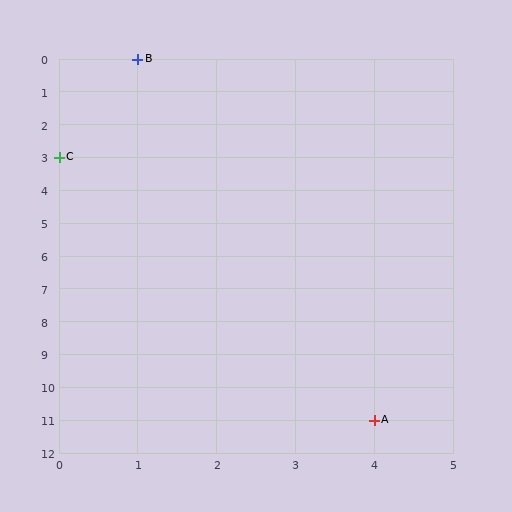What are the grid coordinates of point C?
Point C is at grid coordinates (0, 3).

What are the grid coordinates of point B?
Point B is at grid coordinates (1, 0).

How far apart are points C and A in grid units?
Points C and A are 4 columns and 8 rows apart (about 8.9 grid units diagonally).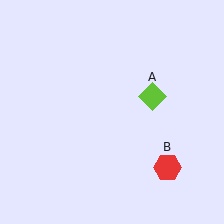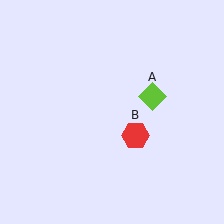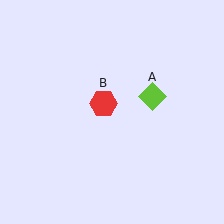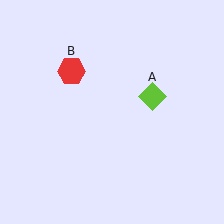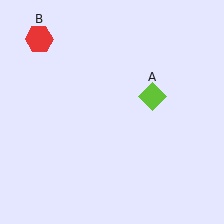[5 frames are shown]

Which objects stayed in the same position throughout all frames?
Lime diamond (object A) remained stationary.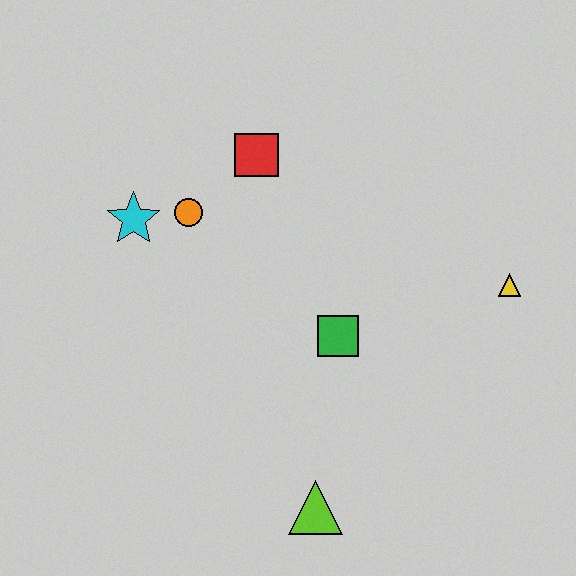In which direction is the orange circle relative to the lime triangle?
The orange circle is above the lime triangle.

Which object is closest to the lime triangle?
The green square is closest to the lime triangle.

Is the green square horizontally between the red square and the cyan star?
No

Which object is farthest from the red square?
The lime triangle is farthest from the red square.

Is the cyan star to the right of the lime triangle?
No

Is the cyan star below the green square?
No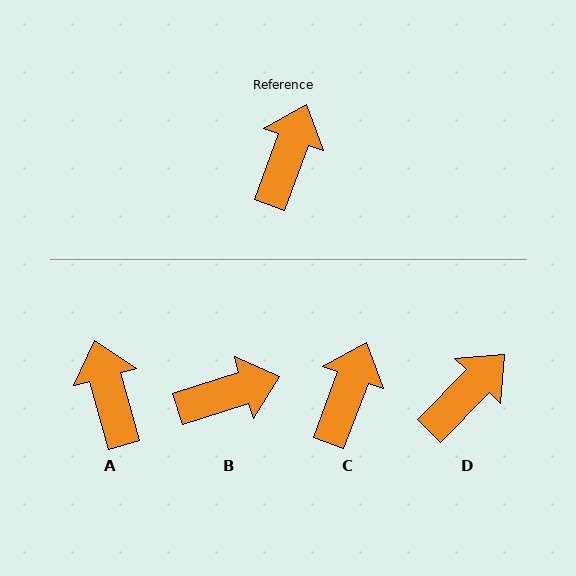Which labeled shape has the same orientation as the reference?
C.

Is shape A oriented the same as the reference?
No, it is off by about 36 degrees.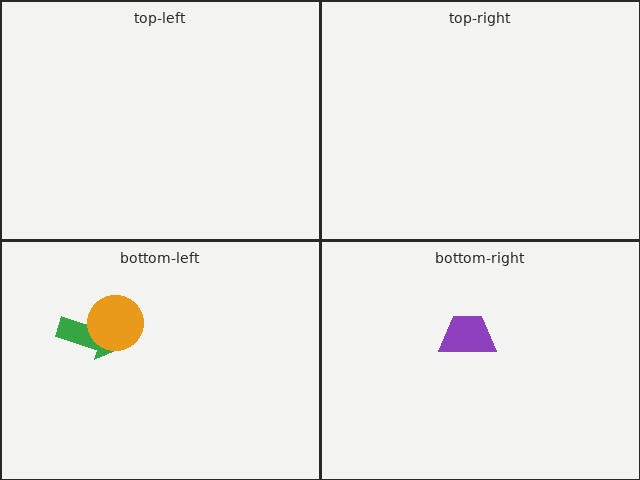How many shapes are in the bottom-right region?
1.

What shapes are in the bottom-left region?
The green arrow, the orange circle.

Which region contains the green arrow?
The bottom-left region.